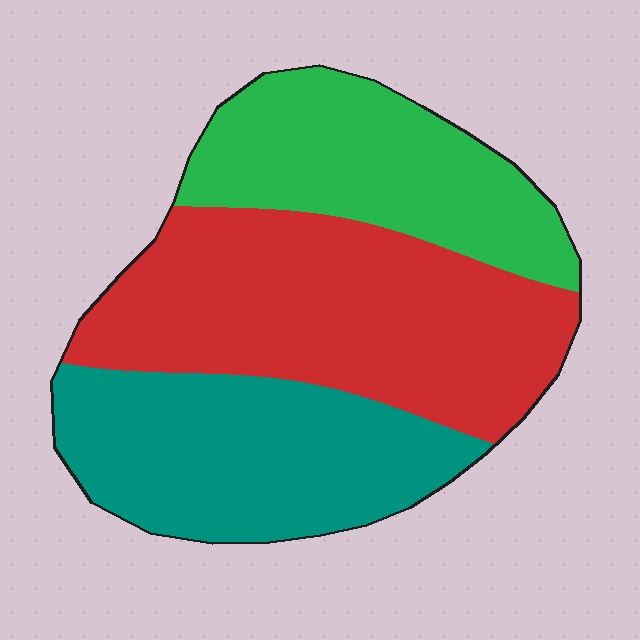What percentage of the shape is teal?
Teal covers 31% of the shape.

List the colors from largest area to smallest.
From largest to smallest: red, teal, green.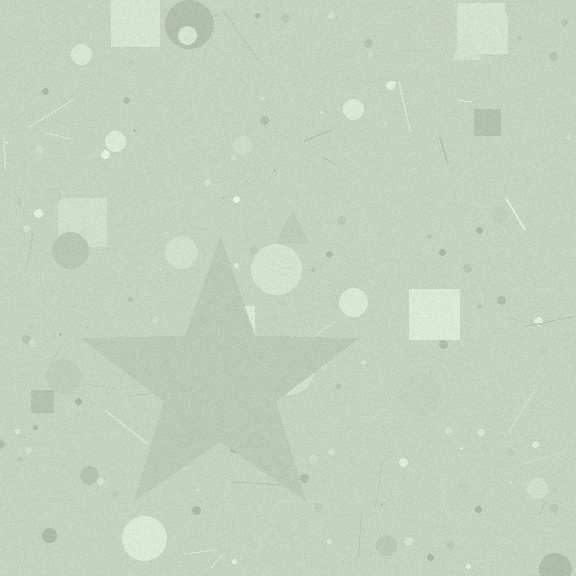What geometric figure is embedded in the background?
A star is embedded in the background.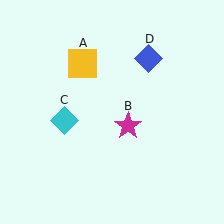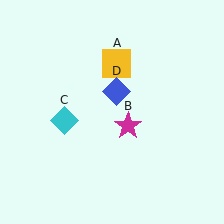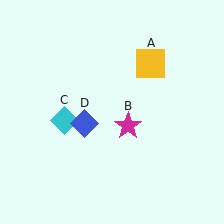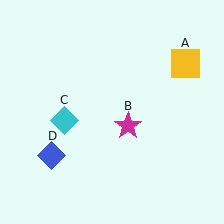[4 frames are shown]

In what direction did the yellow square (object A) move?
The yellow square (object A) moved right.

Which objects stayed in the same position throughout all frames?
Magenta star (object B) and cyan diamond (object C) remained stationary.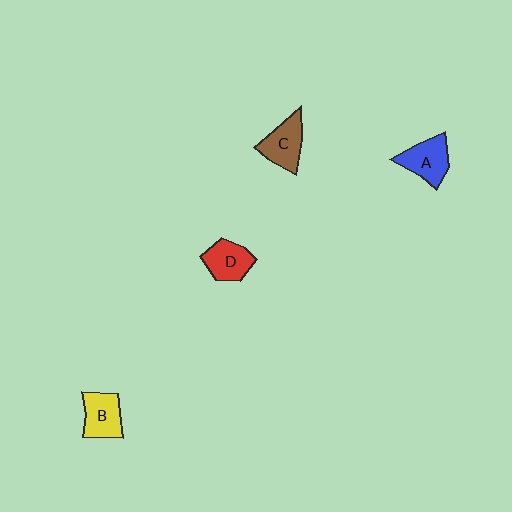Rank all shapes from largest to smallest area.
From largest to smallest: C (brown), A (blue), B (yellow), D (red).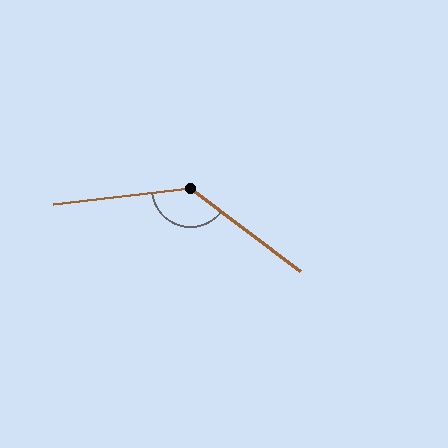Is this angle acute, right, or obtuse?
It is obtuse.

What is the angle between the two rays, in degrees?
Approximately 136 degrees.